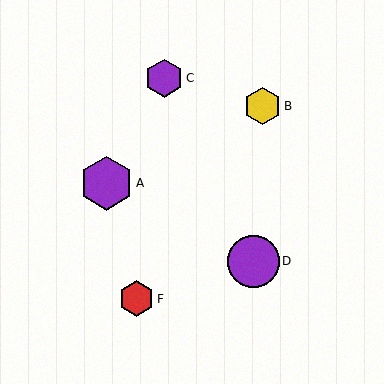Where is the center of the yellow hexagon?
The center of the yellow hexagon is at (262, 106).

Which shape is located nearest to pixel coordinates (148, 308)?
The red hexagon (labeled F) at (136, 299) is nearest to that location.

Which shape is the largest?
The purple hexagon (labeled A) is the largest.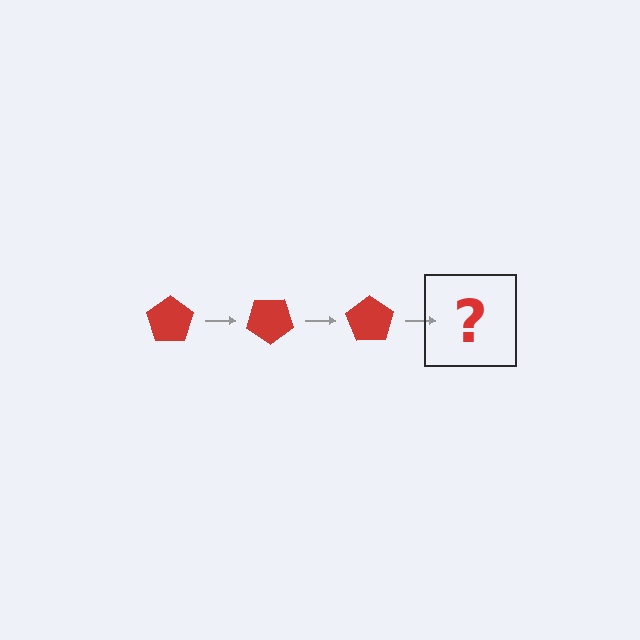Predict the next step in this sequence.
The next step is a red pentagon rotated 105 degrees.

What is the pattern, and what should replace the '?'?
The pattern is that the pentagon rotates 35 degrees each step. The '?' should be a red pentagon rotated 105 degrees.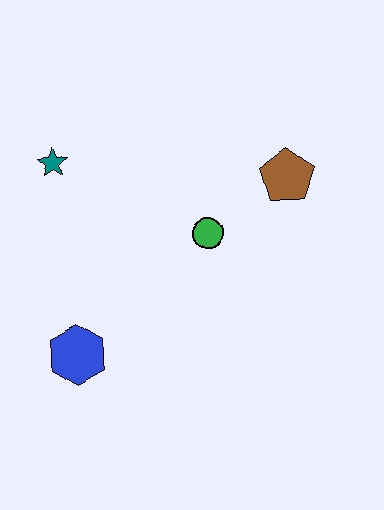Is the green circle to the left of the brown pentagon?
Yes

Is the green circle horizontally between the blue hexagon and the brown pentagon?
Yes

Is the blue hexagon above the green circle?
No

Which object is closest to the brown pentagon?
The green circle is closest to the brown pentagon.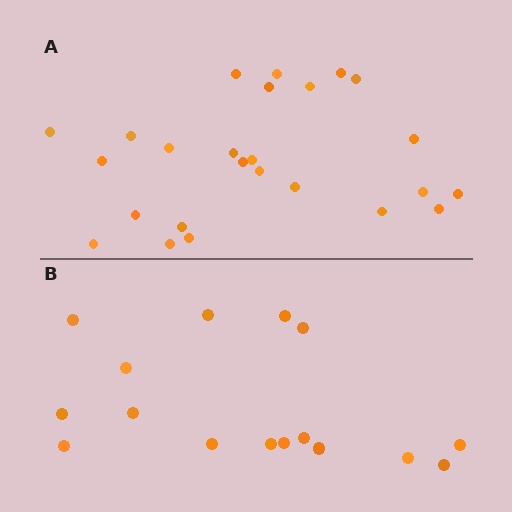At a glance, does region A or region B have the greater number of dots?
Region A (the top region) has more dots.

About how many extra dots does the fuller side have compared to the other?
Region A has roughly 8 or so more dots than region B.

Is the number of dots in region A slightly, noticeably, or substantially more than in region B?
Region A has substantially more. The ratio is roughly 1.6 to 1.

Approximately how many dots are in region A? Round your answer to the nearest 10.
About 20 dots. (The exact count is 25, which rounds to 20.)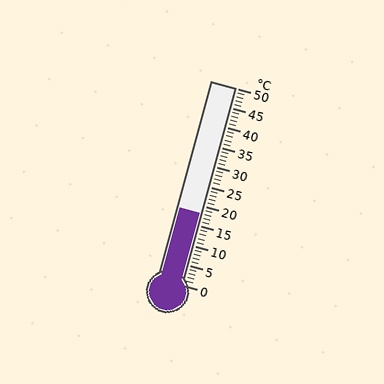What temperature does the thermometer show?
The thermometer shows approximately 18°C.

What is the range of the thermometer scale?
The thermometer scale ranges from 0°C to 50°C.